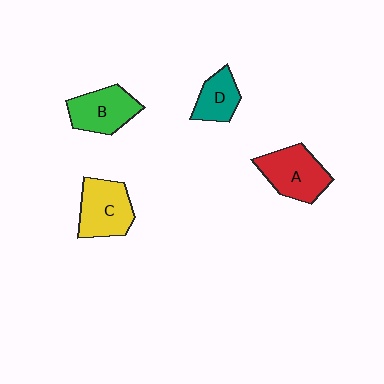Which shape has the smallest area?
Shape D (teal).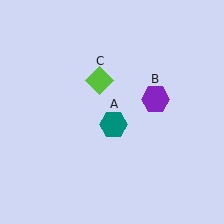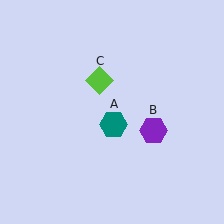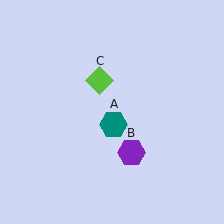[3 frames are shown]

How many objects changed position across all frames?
1 object changed position: purple hexagon (object B).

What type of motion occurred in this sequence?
The purple hexagon (object B) rotated clockwise around the center of the scene.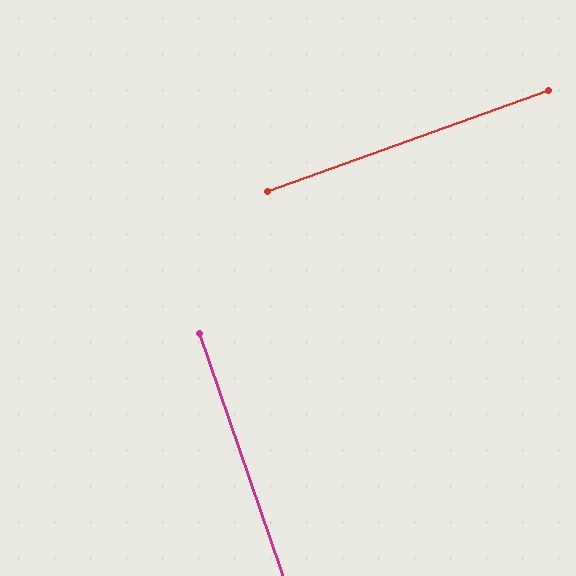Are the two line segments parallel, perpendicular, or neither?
Perpendicular — they meet at approximately 89°.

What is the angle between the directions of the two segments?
Approximately 89 degrees.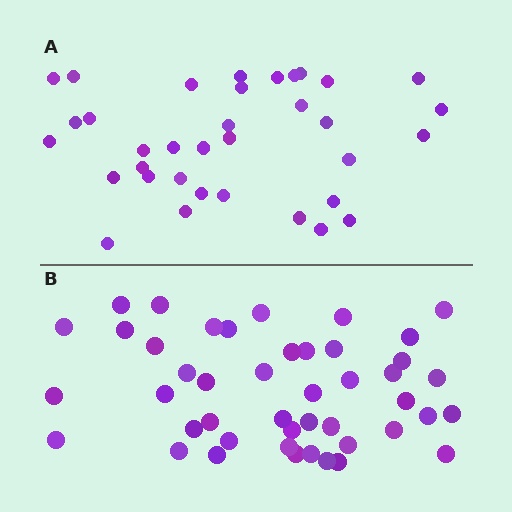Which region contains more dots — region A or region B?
Region B (the bottom region) has more dots.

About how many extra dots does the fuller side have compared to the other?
Region B has roughly 10 or so more dots than region A.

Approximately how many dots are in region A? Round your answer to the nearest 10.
About 40 dots. (The exact count is 35, which rounds to 40.)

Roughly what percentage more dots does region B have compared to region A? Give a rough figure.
About 30% more.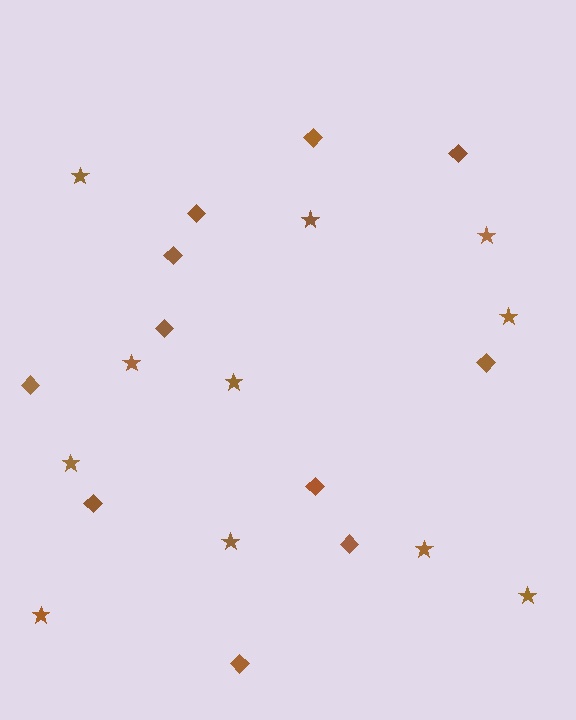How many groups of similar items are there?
There are 2 groups: one group of diamonds (11) and one group of stars (11).